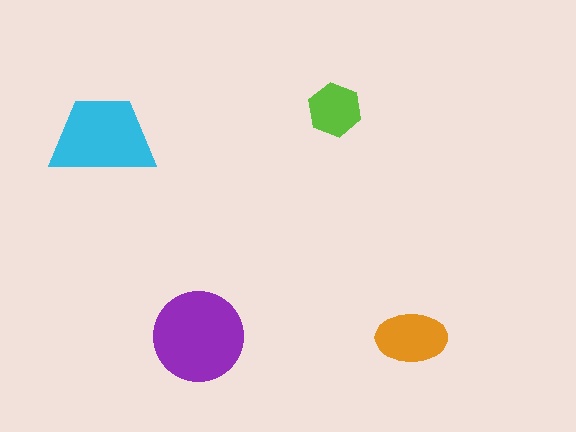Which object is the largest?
The purple circle.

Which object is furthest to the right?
The orange ellipse is rightmost.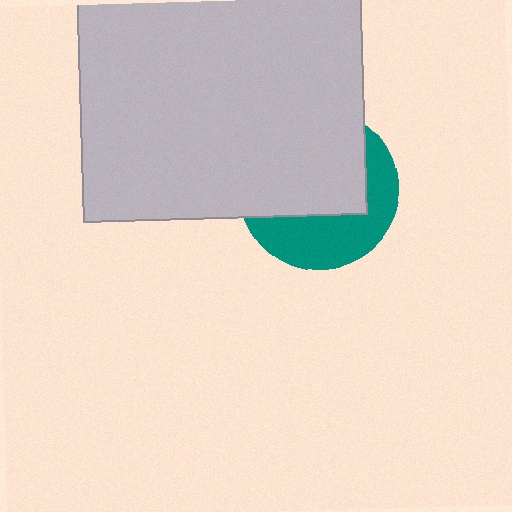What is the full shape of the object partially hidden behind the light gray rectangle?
The partially hidden object is a teal circle.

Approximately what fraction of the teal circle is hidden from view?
Roughly 59% of the teal circle is hidden behind the light gray rectangle.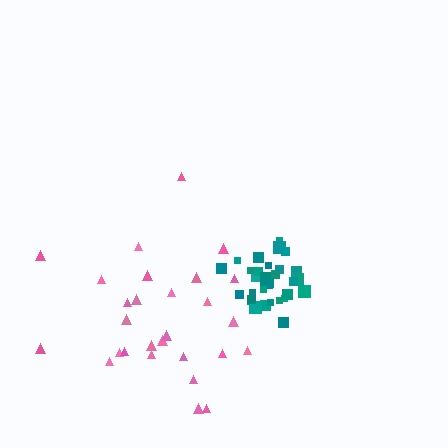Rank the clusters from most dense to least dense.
teal, pink.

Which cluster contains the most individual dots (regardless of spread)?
Teal (32).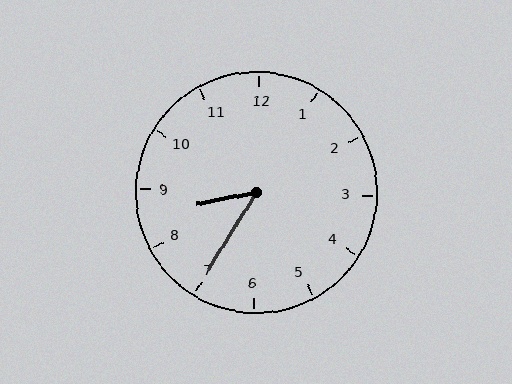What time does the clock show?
8:35.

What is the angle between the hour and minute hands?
Approximately 48 degrees.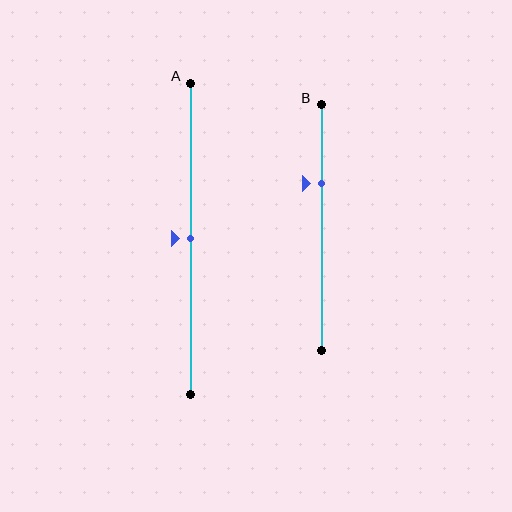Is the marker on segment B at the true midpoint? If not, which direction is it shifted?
No, the marker on segment B is shifted upward by about 18% of the segment length.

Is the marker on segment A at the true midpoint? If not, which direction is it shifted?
Yes, the marker on segment A is at the true midpoint.